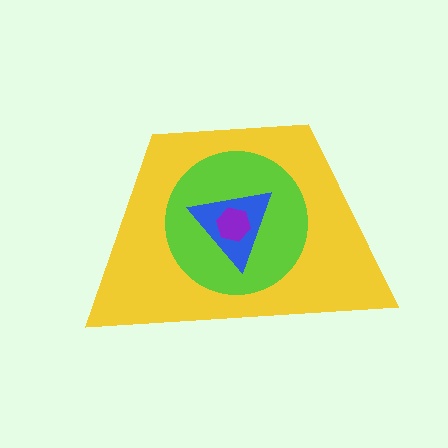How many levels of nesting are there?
4.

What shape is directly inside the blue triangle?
The purple hexagon.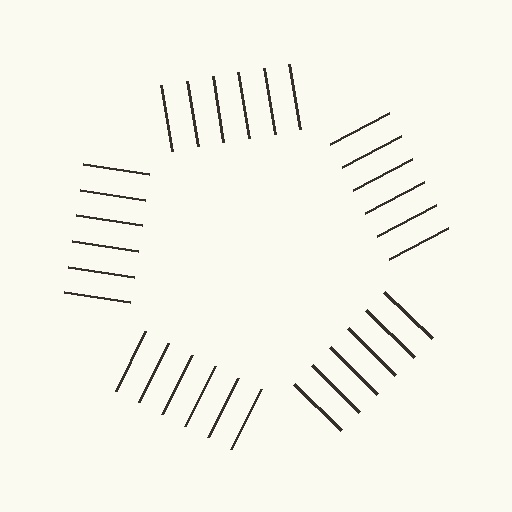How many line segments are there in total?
30 — 6 along each of the 5 edges.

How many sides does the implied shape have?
5 sides — the line-ends trace a pentagon.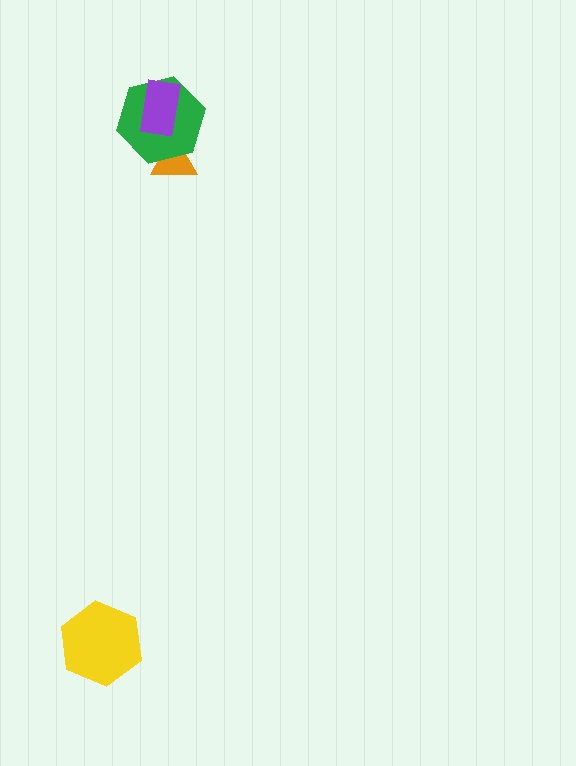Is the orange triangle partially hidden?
Yes, it is partially covered by another shape.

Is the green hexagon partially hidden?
Yes, it is partially covered by another shape.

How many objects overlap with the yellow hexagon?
0 objects overlap with the yellow hexagon.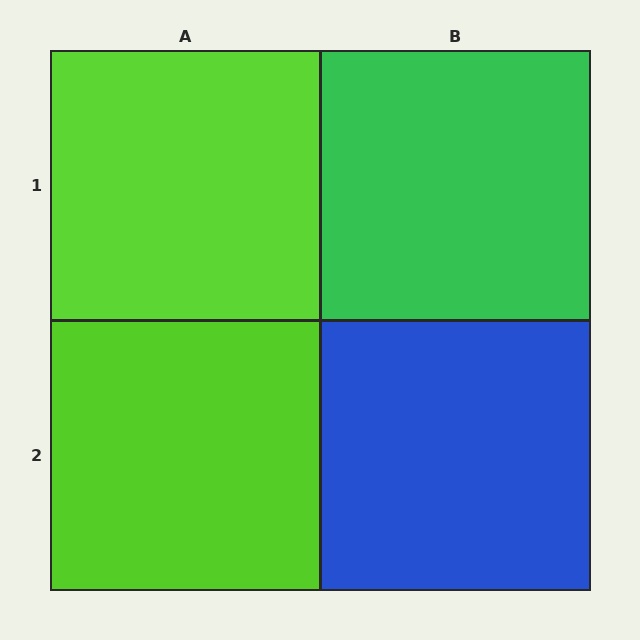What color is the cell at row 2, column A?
Lime.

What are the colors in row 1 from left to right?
Lime, green.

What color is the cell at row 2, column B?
Blue.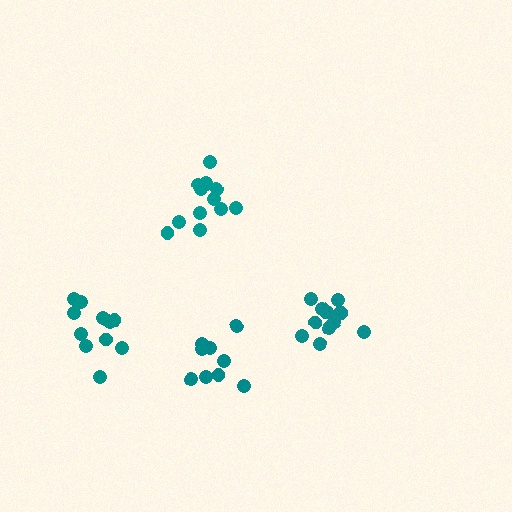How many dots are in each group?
Group 1: 12 dots, Group 2: 9 dots, Group 3: 13 dots, Group 4: 12 dots (46 total).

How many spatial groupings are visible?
There are 4 spatial groupings.